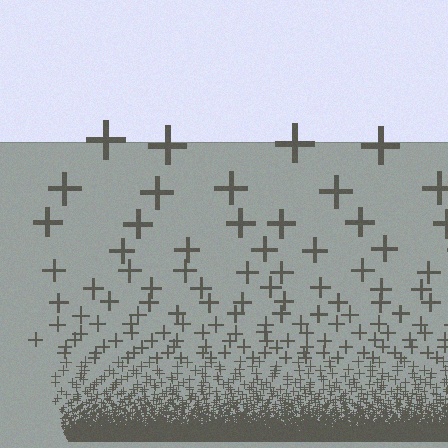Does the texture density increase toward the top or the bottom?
Density increases toward the bottom.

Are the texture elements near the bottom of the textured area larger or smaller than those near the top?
Smaller. The gradient is inverted — elements near the bottom are smaller and denser.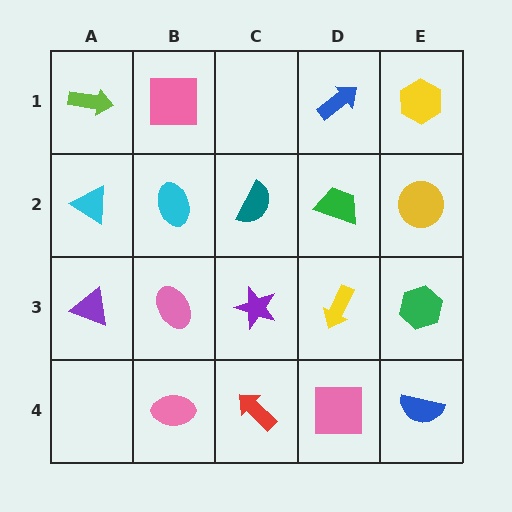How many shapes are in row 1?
4 shapes.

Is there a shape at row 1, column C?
No, that cell is empty.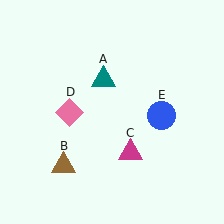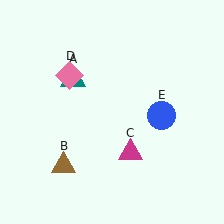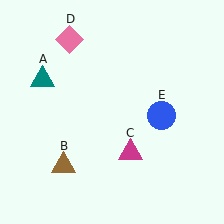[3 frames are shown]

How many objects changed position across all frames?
2 objects changed position: teal triangle (object A), pink diamond (object D).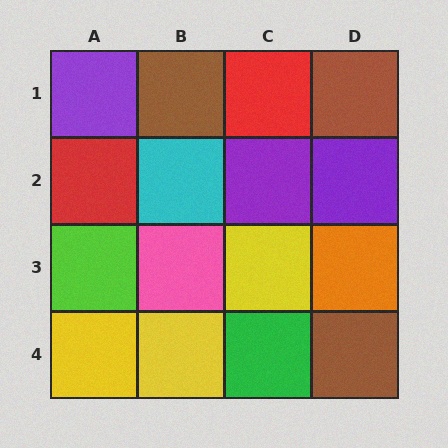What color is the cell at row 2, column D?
Purple.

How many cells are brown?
3 cells are brown.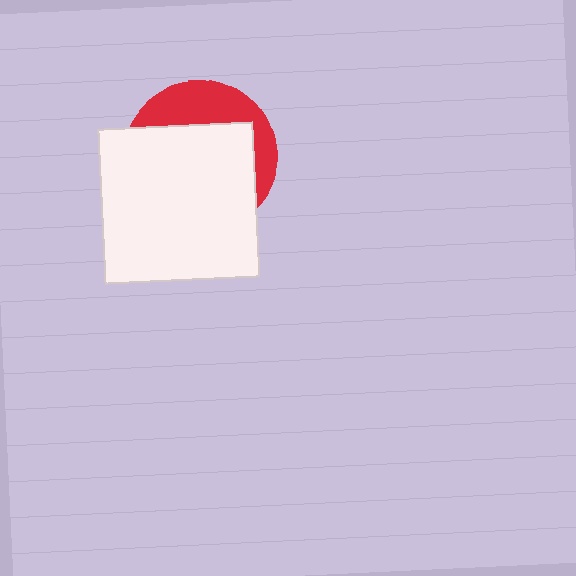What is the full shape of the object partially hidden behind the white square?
The partially hidden object is a red circle.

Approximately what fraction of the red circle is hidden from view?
Roughly 69% of the red circle is hidden behind the white square.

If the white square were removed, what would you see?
You would see the complete red circle.